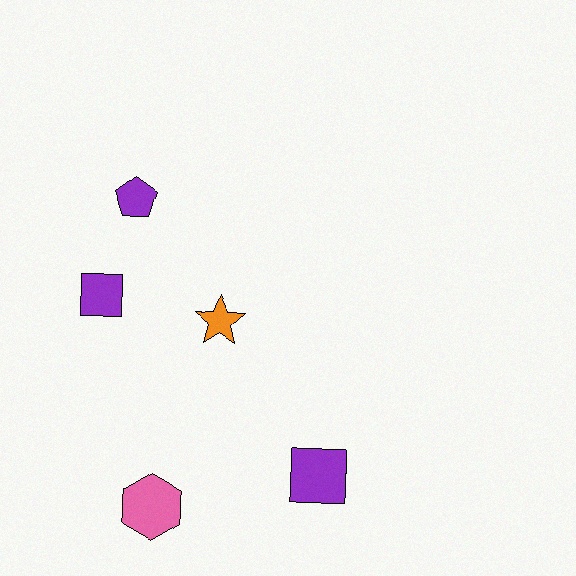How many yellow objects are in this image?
There are no yellow objects.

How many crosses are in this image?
There are no crosses.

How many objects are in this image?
There are 5 objects.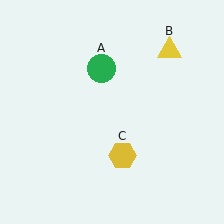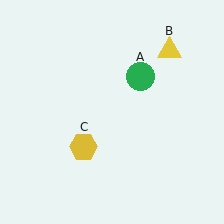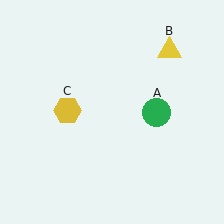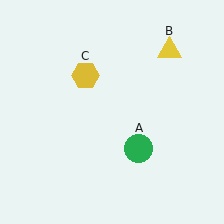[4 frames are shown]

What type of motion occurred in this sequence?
The green circle (object A), yellow hexagon (object C) rotated clockwise around the center of the scene.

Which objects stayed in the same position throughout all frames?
Yellow triangle (object B) remained stationary.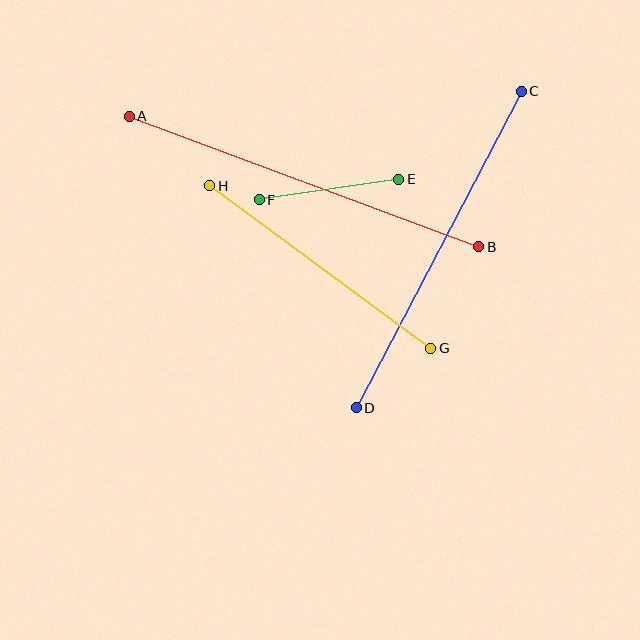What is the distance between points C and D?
The distance is approximately 357 pixels.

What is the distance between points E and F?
The distance is approximately 141 pixels.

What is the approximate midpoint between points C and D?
The midpoint is at approximately (439, 249) pixels.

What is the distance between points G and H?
The distance is approximately 274 pixels.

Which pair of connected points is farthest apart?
Points A and B are farthest apart.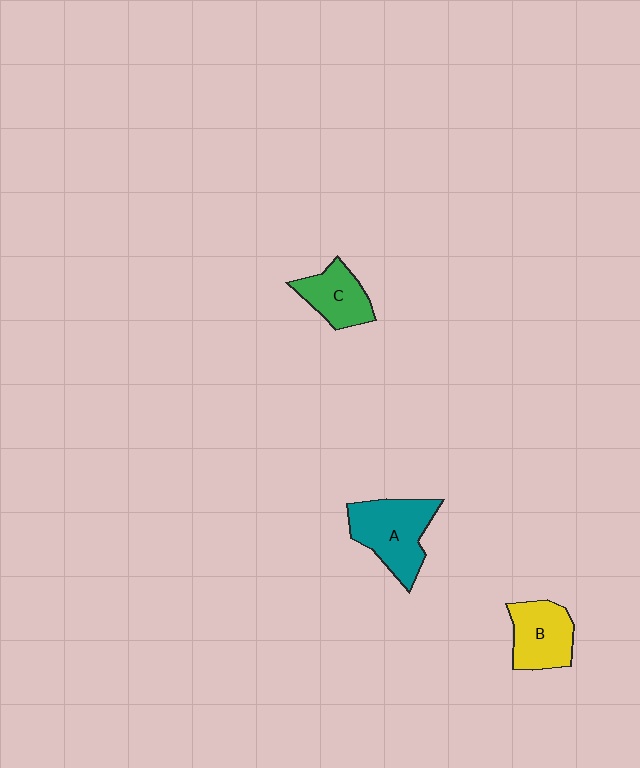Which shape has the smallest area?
Shape C (green).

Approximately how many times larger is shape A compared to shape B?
Approximately 1.3 times.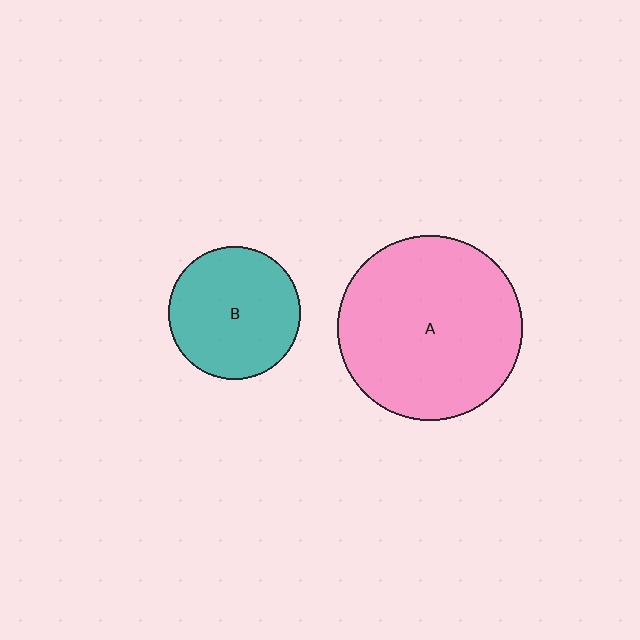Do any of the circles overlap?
No, none of the circles overlap.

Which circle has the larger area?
Circle A (pink).